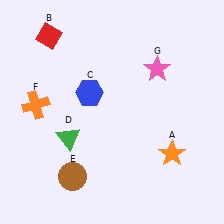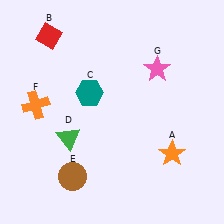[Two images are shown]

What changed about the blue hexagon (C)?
In Image 1, C is blue. In Image 2, it changed to teal.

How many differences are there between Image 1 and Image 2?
There is 1 difference between the two images.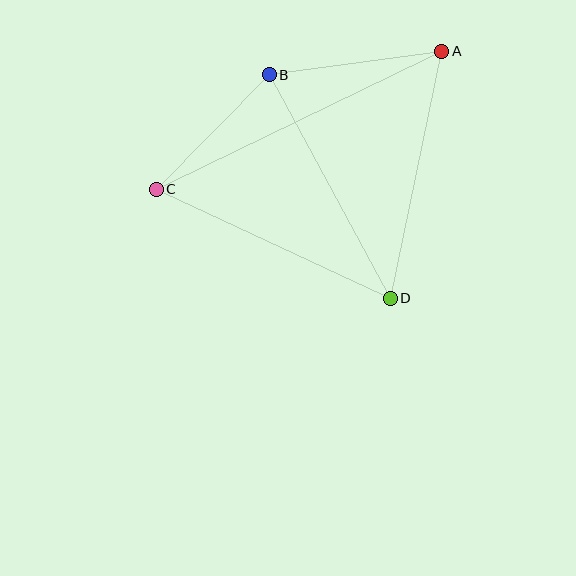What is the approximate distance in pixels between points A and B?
The distance between A and B is approximately 174 pixels.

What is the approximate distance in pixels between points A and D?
The distance between A and D is approximately 252 pixels.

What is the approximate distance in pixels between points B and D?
The distance between B and D is approximately 254 pixels.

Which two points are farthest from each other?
Points A and C are farthest from each other.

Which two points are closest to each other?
Points B and C are closest to each other.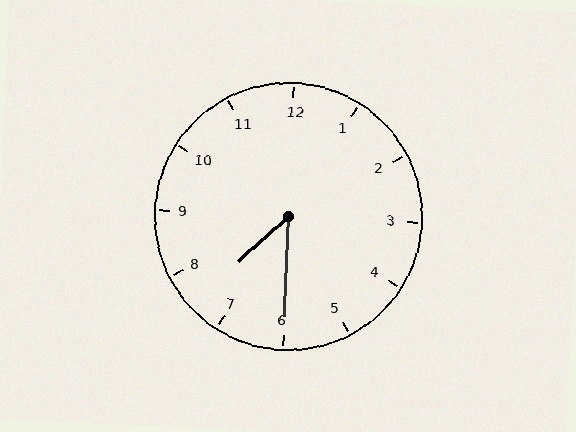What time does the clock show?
7:30.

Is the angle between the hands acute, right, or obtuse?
It is acute.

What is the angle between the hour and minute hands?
Approximately 45 degrees.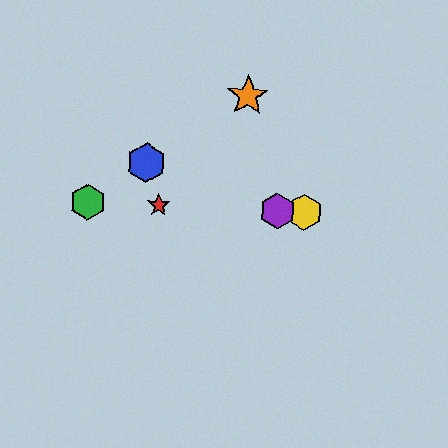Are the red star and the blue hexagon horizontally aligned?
No, the red star is at y≈205 and the blue hexagon is at y≈163.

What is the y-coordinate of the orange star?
The orange star is at y≈96.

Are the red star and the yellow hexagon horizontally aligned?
Yes, both are at y≈205.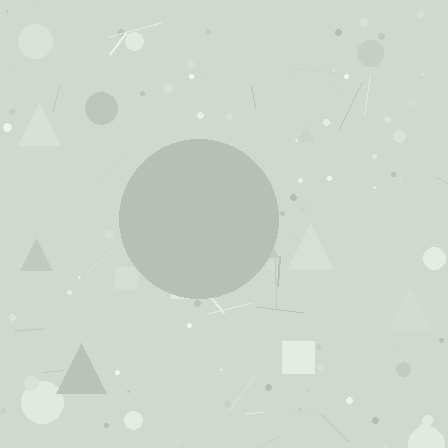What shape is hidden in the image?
A circle is hidden in the image.